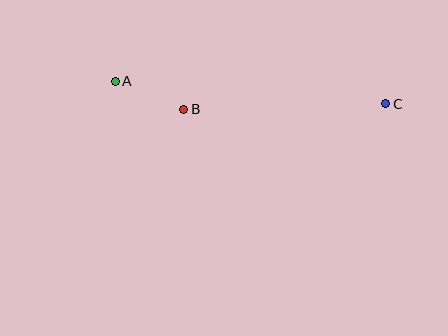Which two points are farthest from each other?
Points A and C are farthest from each other.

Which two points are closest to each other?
Points A and B are closest to each other.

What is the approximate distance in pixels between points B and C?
The distance between B and C is approximately 202 pixels.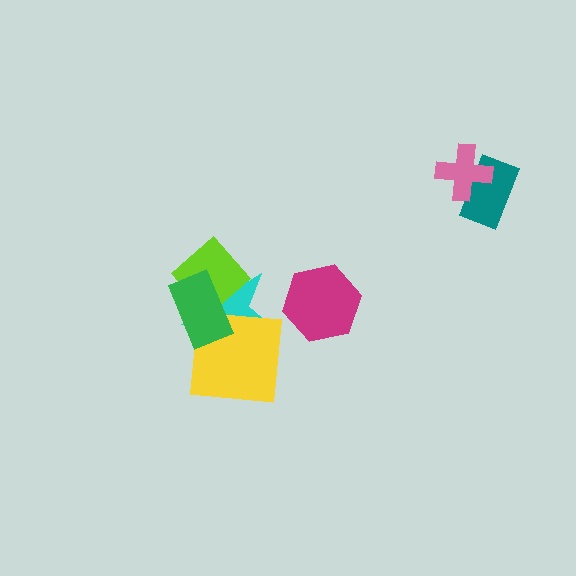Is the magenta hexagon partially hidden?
No, no other shape covers it.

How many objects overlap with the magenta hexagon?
0 objects overlap with the magenta hexagon.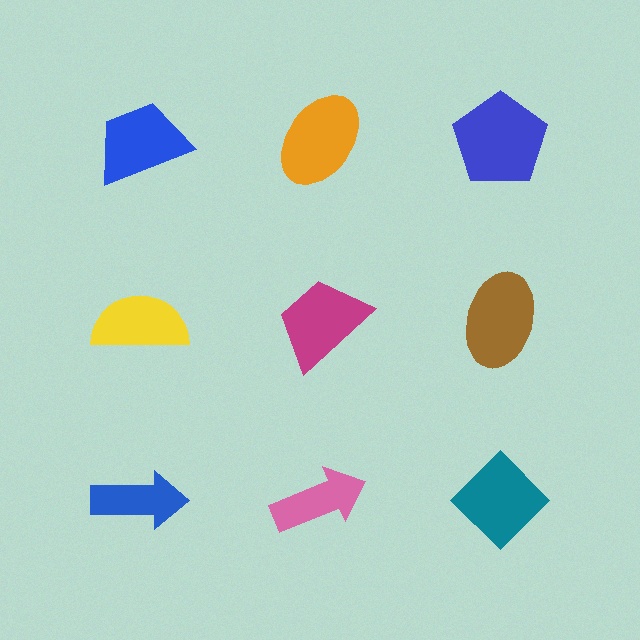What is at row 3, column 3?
A teal diamond.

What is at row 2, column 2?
A magenta trapezoid.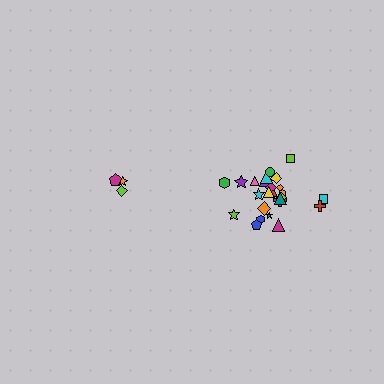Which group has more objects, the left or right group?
The right group.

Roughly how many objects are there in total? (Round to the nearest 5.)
Roughly 30 objects in total.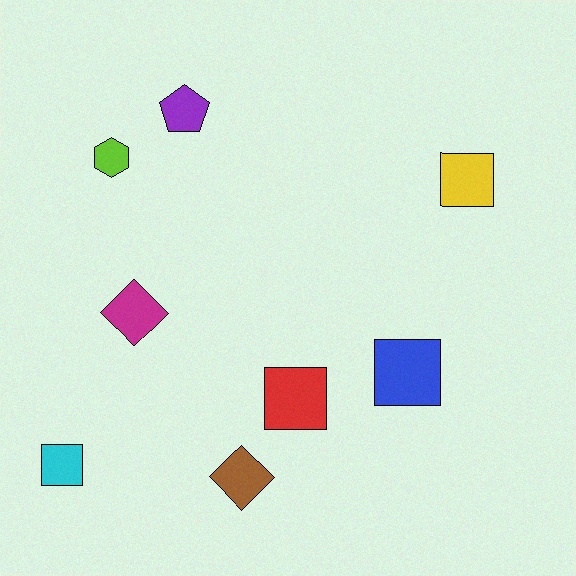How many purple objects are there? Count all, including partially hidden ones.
There is 1 purple object.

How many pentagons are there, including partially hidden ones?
There is 1 pentagon.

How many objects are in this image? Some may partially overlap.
There are 8 objects.